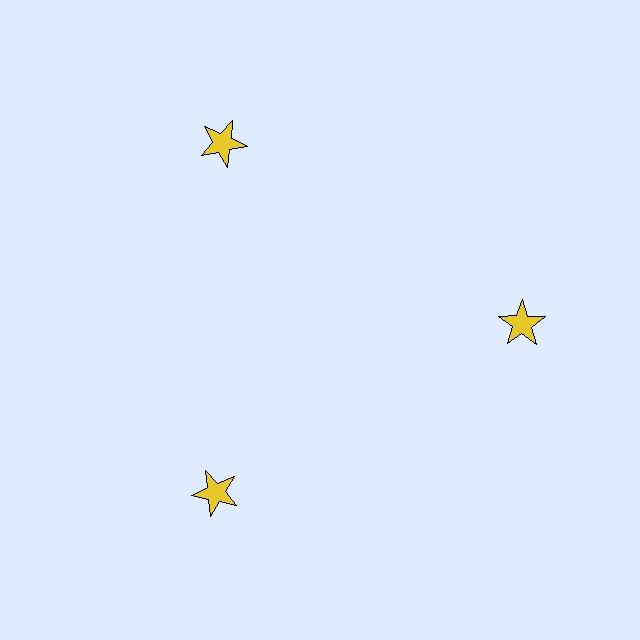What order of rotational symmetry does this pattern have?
This pattern has 3-fold rotational symmetry.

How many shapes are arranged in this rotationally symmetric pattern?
There are 3 shapes, arranged in 3 groups of 1.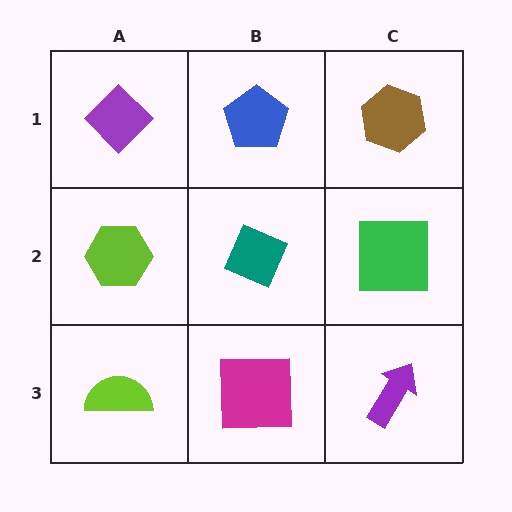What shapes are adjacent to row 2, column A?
A purple diamond (row 1, column A), a lime semicircle (row 3, column A), a teal diamond (row 2, column B).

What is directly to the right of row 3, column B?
A purple arrow.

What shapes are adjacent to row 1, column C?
A green square (row 2, column C), a blue pentagon (row 1, column B).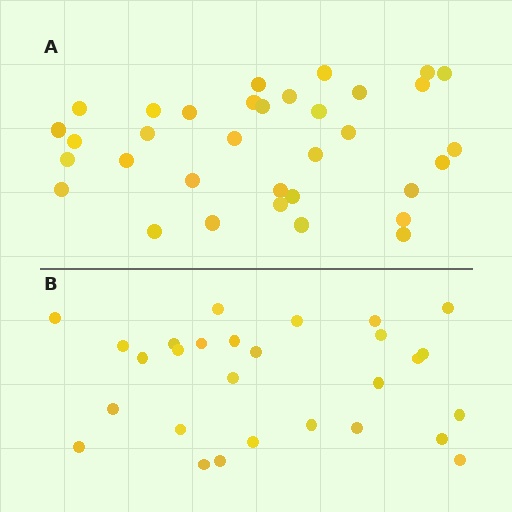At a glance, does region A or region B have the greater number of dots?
Region A (the top region) has more dots.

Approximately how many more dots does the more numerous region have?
Region A has about 6 more dots than region B.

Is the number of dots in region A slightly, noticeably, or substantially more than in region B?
Region A has only slightly more — the two regions are fairly close. The ratio is roughly 1.2 to 1.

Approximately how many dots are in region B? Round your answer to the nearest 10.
About 30 dots. (The exact count is 28, which rounds to 30.)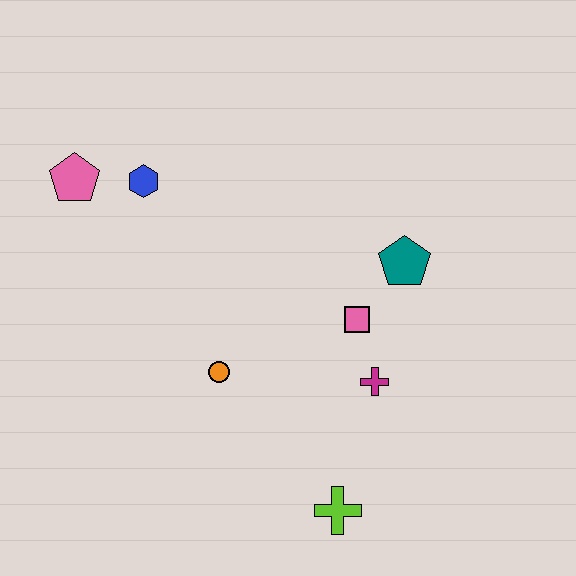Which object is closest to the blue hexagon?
The pink pentagon is closest to the blue hexagon.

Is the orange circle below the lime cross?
No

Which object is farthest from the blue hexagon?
The lime cross is farthest from the blue hexagon.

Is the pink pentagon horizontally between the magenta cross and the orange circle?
No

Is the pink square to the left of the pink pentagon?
No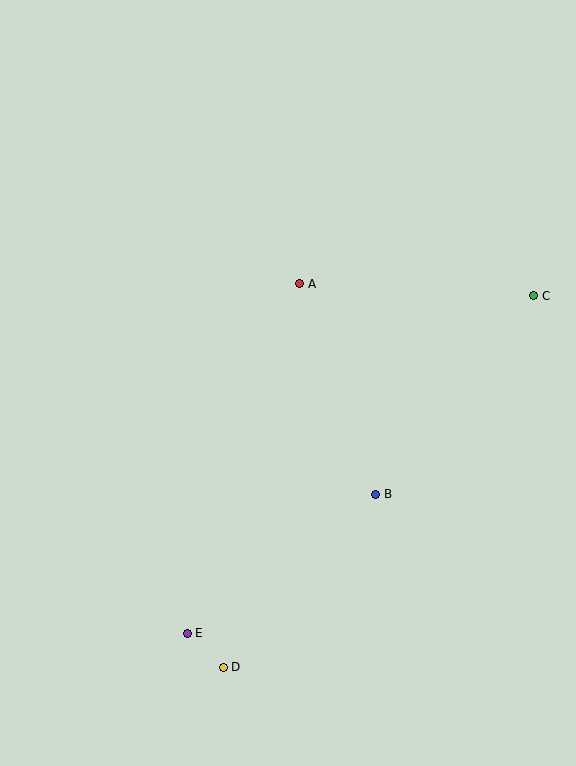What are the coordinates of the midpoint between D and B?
The midpoint between D and B is at (300, 581).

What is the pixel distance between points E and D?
The distance between E and D is 49 pixels.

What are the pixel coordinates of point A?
Point A is at (300, 284).